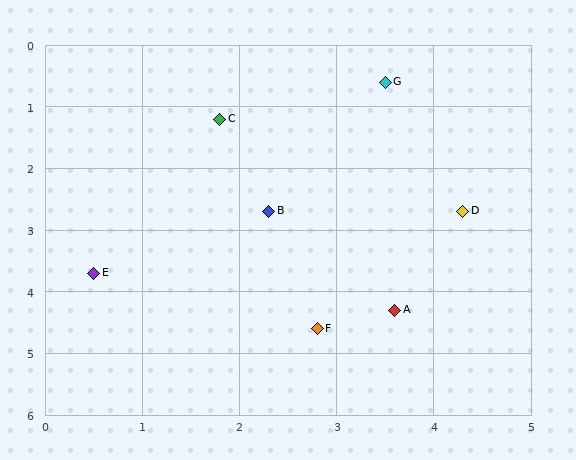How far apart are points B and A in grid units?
Points B and A are about 2.1 grid units apart.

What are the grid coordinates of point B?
Point B is at approximately (2.3, 2.7).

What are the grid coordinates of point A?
Point A is at approximately (3.6, 4.3).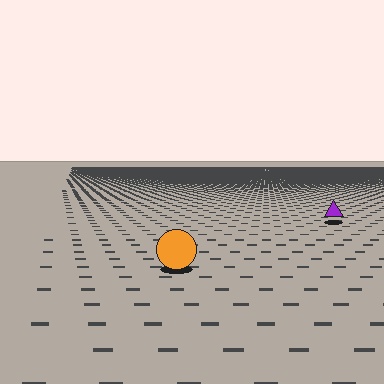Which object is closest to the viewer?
The orange circle is closest. The texture marks near it are larger and more spread out.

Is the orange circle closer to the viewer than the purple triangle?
Yes. The orange circle is closer — you can tell from the texture gradient: the ground texture is coarser near it.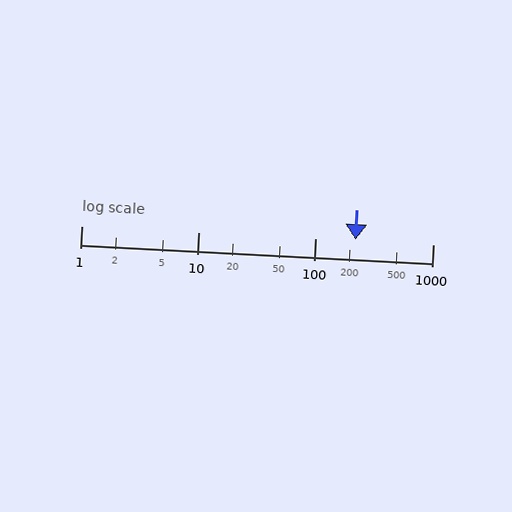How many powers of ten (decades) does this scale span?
The scale spans 3 decades, from 1 to 1000.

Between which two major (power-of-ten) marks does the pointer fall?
The pointer is between 100 and 1000.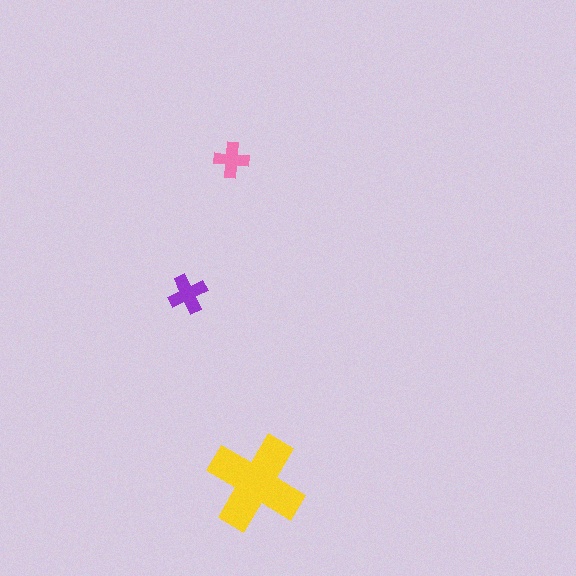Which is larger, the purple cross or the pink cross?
The purple one.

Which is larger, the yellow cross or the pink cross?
The yellow one.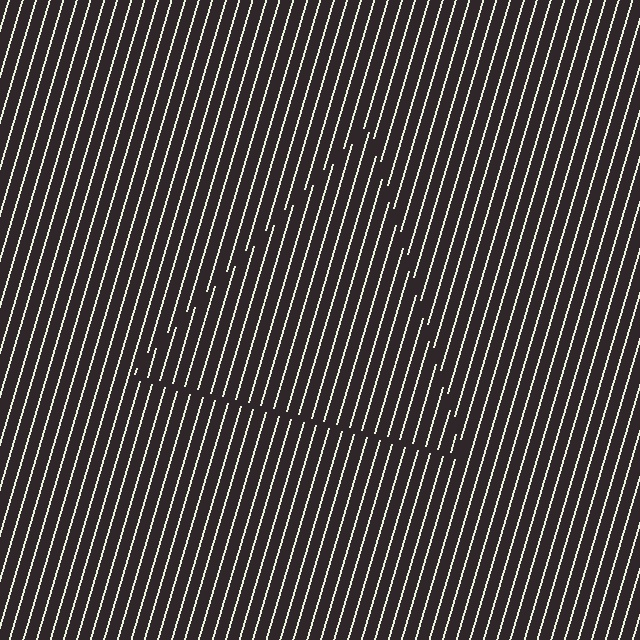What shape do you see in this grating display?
An illusory triangle. The interior of the shape contains the same grating, shifted by half a period — the contour is defined by the phase discontinuity where line-ends from the inner and outer gratings abut.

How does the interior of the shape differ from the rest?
The interior of the shape contains the same grating, shifted by half a period — the contour is defined by the phase discontinuity where line-ends from the inner and outer gratings abut.